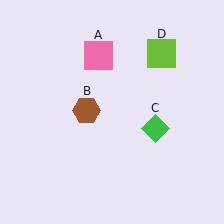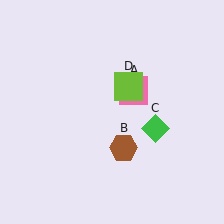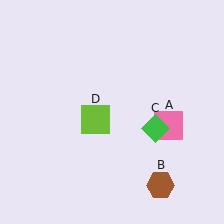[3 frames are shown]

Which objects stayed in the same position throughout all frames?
Green diamond (object C) remained stationary.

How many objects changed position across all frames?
3 objects changed position: pink square (object A), brown hexagon (object B), lime square (object D).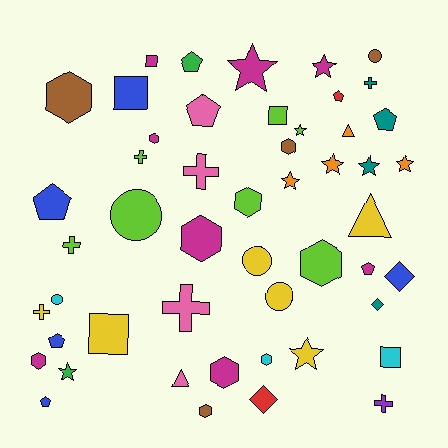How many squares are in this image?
There are 5 squares.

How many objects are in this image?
There are 50 objects.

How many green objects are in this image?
There are 2 green objects.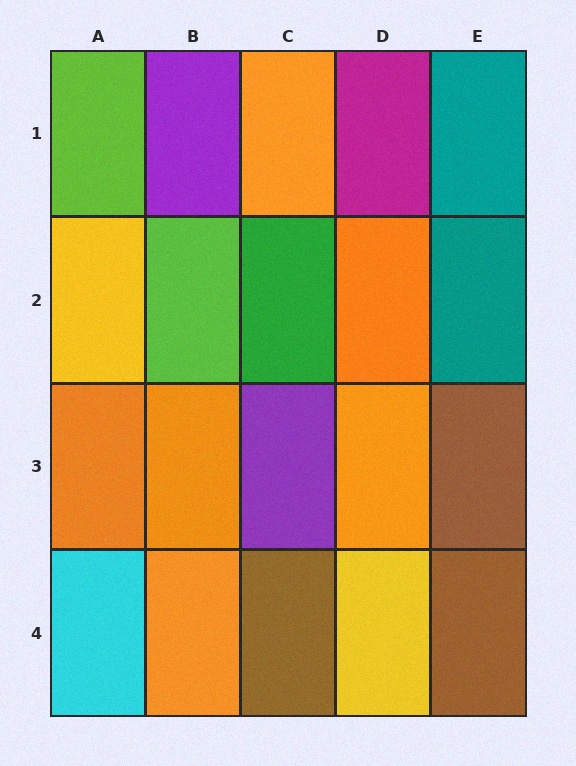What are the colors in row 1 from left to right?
Lime, purple, orange, magenta, teal.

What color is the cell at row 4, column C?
Brown.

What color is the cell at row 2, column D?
Orange.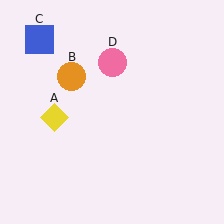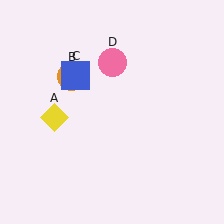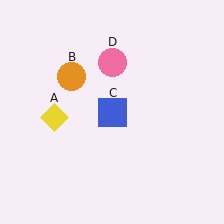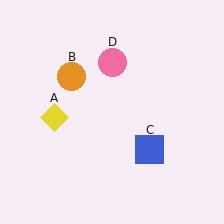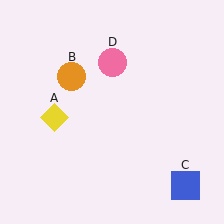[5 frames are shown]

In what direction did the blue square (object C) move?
The blue square (object C) moved down and to the right.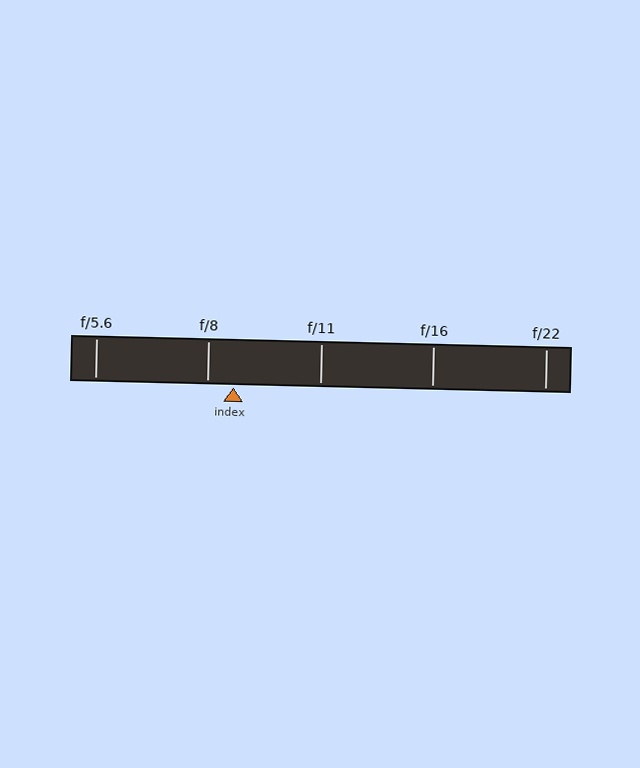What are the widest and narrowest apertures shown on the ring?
The widest aperture shown is f/5.6 and the narrowest is f/22.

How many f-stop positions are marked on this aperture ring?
There are 5 f-stop positions marked.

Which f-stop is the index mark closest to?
The index mark is closest to f/8.